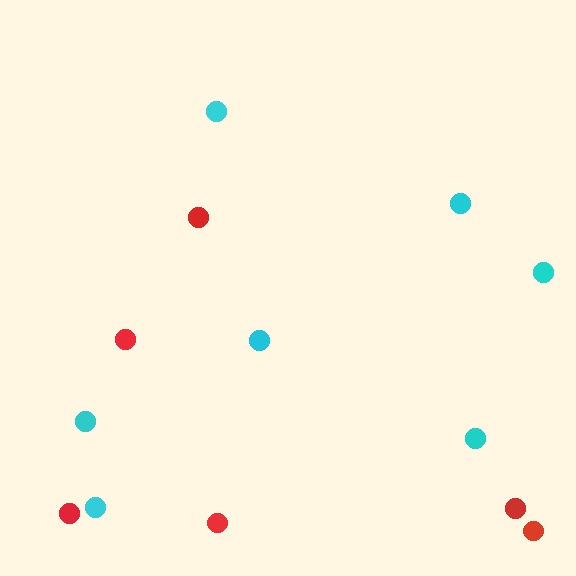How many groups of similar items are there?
There are 2 groups: one group of red circles (6) and one group of cyan circles (7).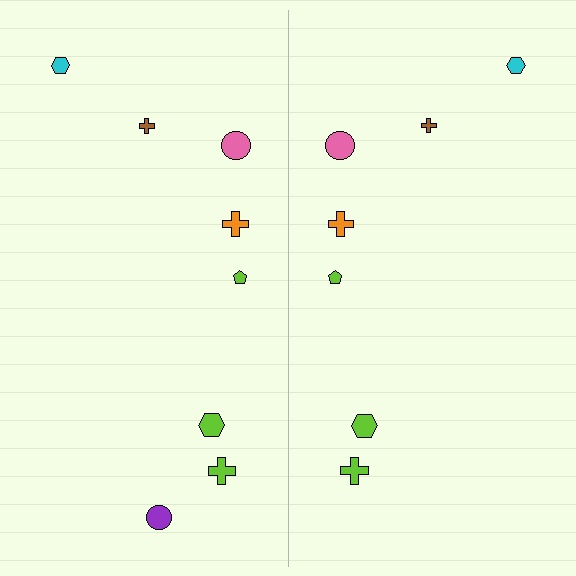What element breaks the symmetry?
A purple circle is missing from the right side.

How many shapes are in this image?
There are 15 shapes in this image.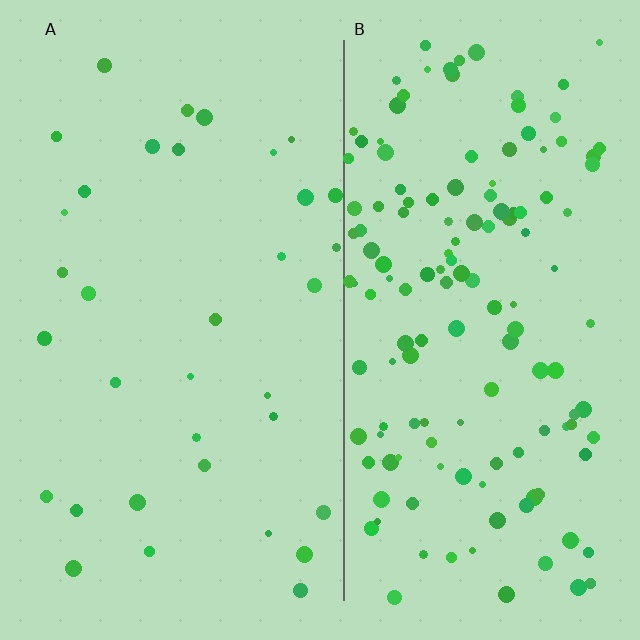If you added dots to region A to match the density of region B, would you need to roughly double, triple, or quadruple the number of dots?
Approximately quadruple.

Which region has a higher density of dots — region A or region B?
B (the right).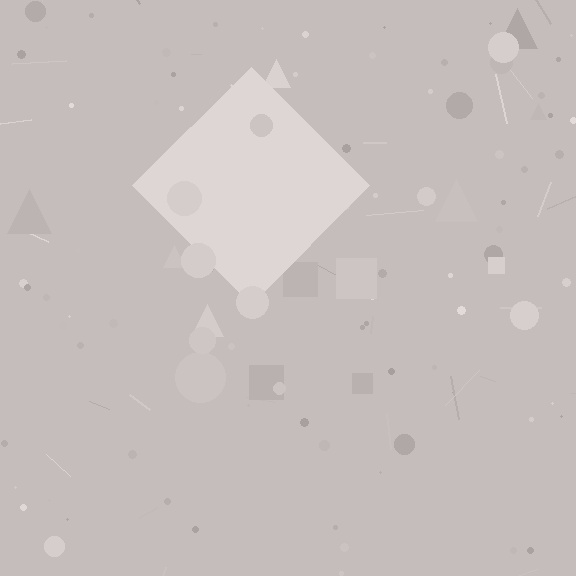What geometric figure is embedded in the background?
A diamond is embedded in the background.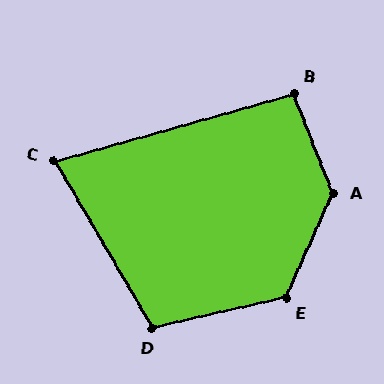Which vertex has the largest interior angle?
A, at approximately 134 degrees.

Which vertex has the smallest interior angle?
C, at approximately 75 degrees.